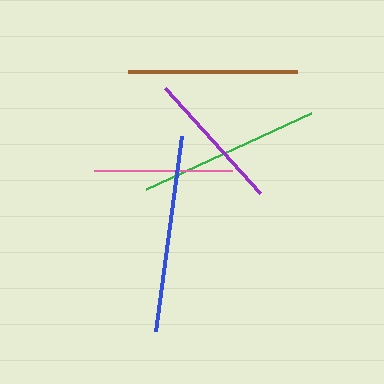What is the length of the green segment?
The green segment is approximately 182 pixels long.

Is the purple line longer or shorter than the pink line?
The purple line is longer than the pink line.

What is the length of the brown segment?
The brown segment is approximately 169 pixels long.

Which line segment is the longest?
The blue line is the longest at approximately 197 pixels.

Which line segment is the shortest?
The pink line is the shortest at approximately 138 pixels.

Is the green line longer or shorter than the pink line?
The green line is longer than the pink line.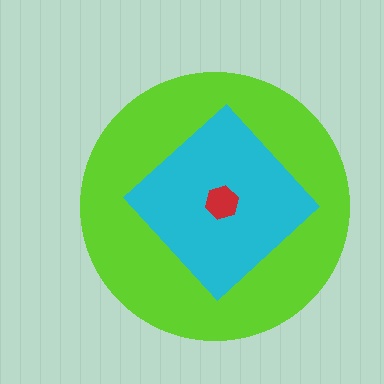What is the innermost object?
The red hexagon.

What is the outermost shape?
The lime circle.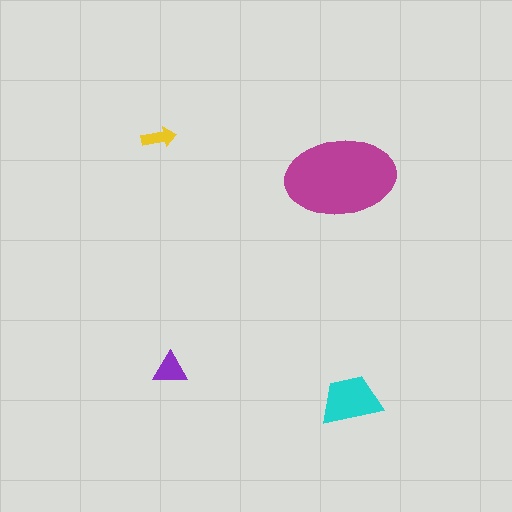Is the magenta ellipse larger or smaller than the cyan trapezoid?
Larger.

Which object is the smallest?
The yellow arrow.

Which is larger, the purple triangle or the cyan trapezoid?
The cyan trapezoid.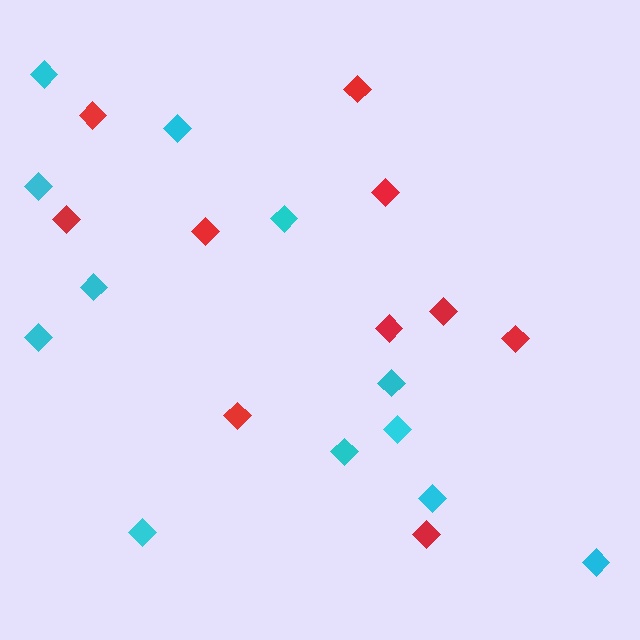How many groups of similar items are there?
There are 2 groups: one group of red diamonds (10) and one group of cyan diamonds (12).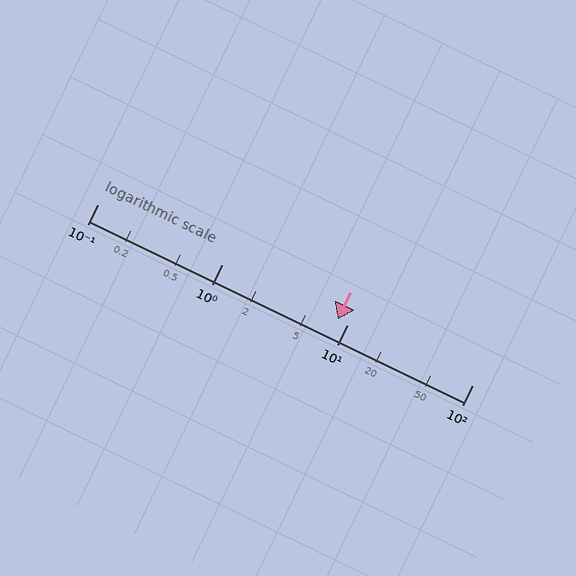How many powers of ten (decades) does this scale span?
The scale spans 3 decades, from 0.1 to 100.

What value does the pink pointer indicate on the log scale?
The pointer indicates approximately 8.3.